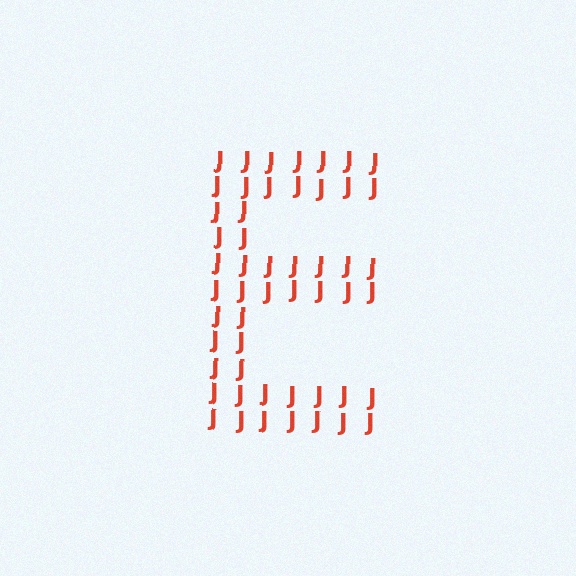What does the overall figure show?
The overall figure shows the letter E.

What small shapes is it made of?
It is made of small letter J's.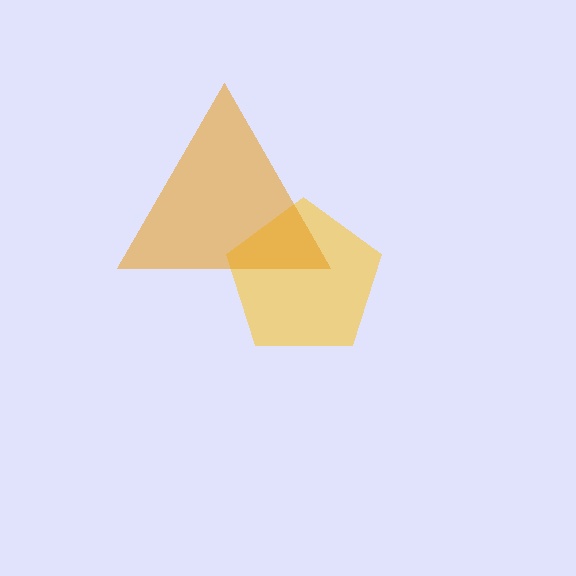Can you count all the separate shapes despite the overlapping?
Yes, there are 2 separate shapes.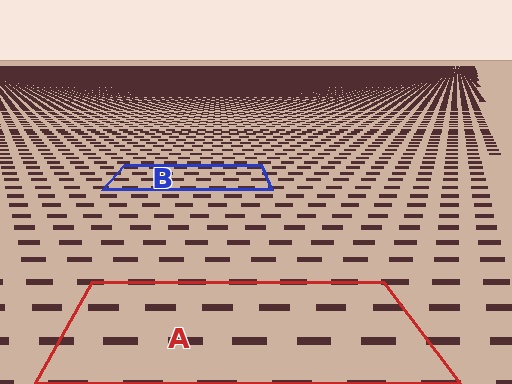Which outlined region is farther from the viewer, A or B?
Region B is farther from the viewer — the texture elements inside it appear smaller and more densely packed.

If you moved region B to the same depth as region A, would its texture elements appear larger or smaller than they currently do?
They would appear larger. At a closer depth, the same texture elements are projected at a bigger on-screen size.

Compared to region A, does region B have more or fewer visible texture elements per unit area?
Region B has more texture elements per unit area — they are packed more densely because it is farther away.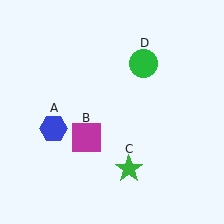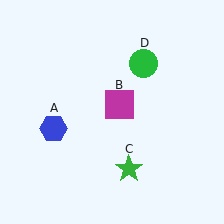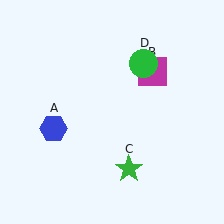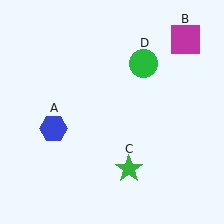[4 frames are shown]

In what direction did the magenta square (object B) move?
The magenta square (object B) moved up and to the right.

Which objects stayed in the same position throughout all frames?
Blue hexagon (object A) and green star (object C) and green circle (object D) remained stationary.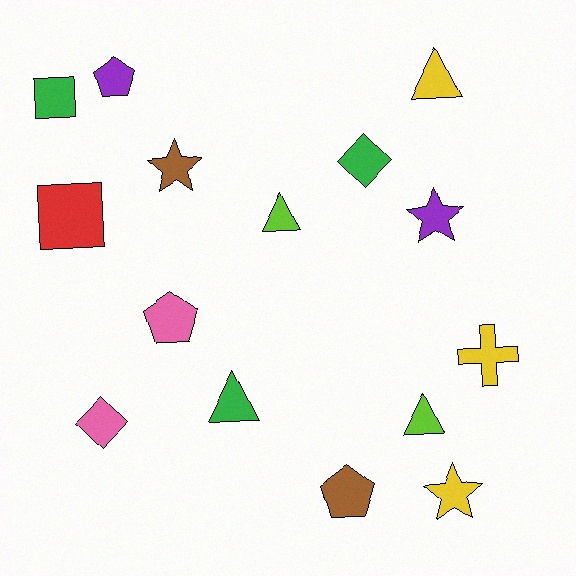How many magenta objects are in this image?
There are no magenta objects.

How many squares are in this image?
There are 2 squares.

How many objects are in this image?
There are 15 objects.